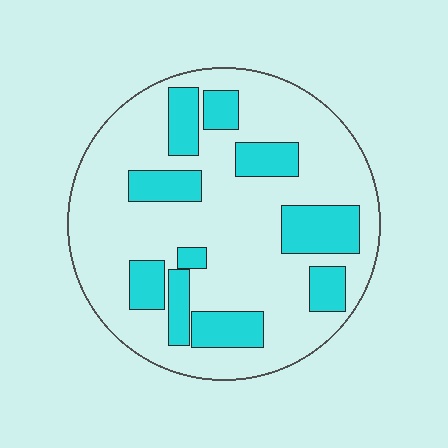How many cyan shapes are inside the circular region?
10.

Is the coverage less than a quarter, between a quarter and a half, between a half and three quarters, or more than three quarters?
Between a quarter and a half.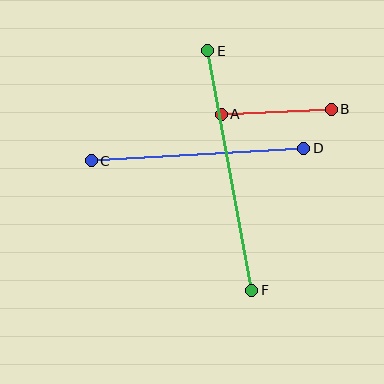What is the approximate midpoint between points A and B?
The midpoint is at approximately (276, 112) pixels.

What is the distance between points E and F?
The distance is approximately 244 pixels.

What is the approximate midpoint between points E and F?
The midpoint is at approximately (230, 170) pixels.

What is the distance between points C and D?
The distance is approximately 213 pixels.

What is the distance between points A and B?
The distance is approximately 110 pixels.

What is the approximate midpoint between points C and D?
The midpoint is at approximately (198, 155) pixels.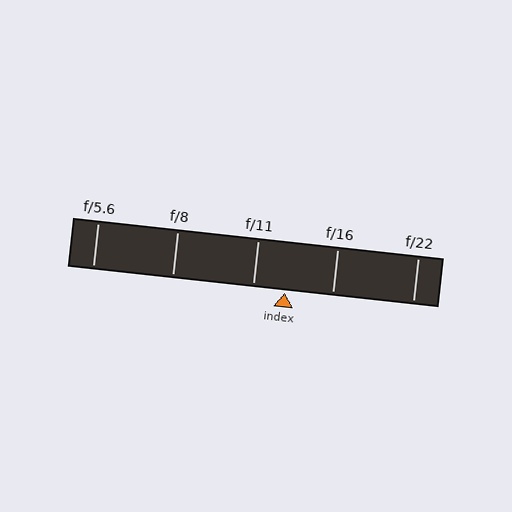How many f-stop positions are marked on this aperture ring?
There are 5 f-stop positions marked.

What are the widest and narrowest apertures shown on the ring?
The widest aperture shown is f/5.6 and the narrowest is f/22.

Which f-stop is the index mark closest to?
The index mark is closest to f/11.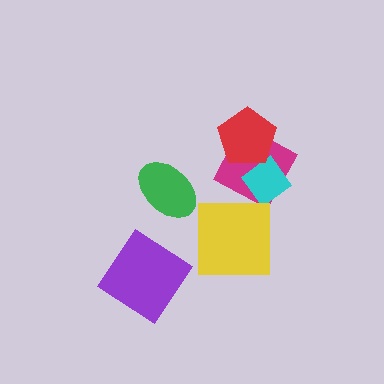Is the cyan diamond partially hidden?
Yes, it is partially covered by another shape.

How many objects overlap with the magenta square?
2 objects overlap with the magenta square.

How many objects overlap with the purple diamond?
0 objects overlap with the purple diamond.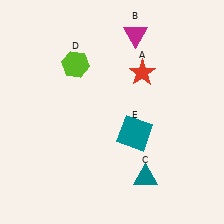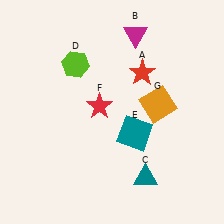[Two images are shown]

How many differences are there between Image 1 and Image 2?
There are 2 differences between the two images.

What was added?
A red star (F), an orange square (G) were added in Image 2.